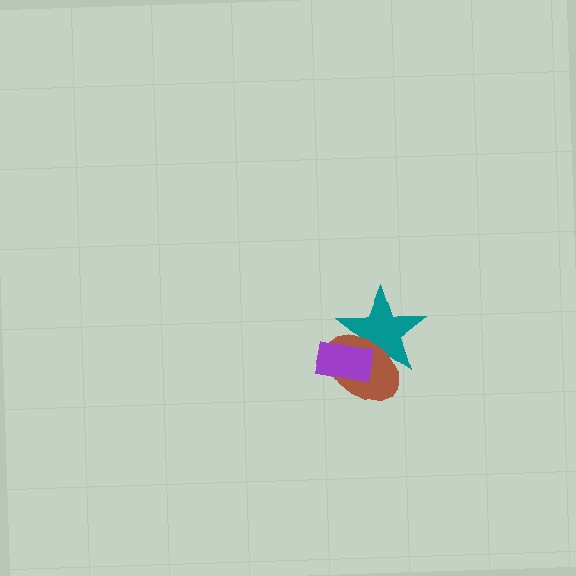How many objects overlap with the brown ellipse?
2 objects overlap with the brown ellipse.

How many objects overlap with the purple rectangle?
2 objects overlap with the purple rectangle.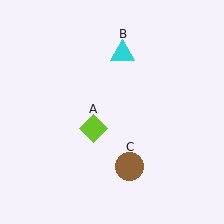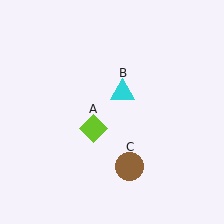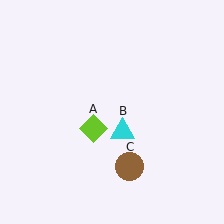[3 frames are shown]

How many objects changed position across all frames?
1 object changed position: cyan triangle (object B).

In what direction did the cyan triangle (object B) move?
The cyan triangle (object B) moved down.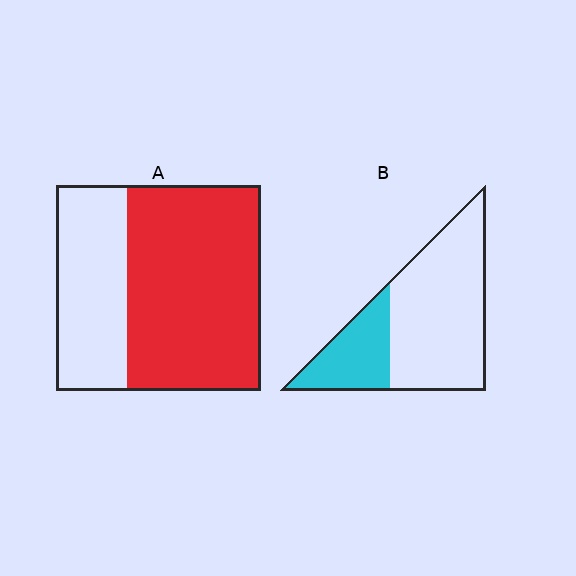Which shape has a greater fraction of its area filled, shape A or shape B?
Shape A.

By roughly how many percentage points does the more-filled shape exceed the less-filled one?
By roughly 35 percentage points (A over B).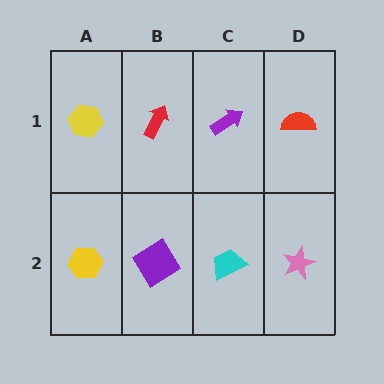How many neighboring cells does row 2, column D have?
2.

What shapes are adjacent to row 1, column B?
A purple diamond (row 2, column B), a yellow hexagon (row 1, column A), a purple arrow (row 1, column C).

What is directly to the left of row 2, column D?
A cyan trapezoid.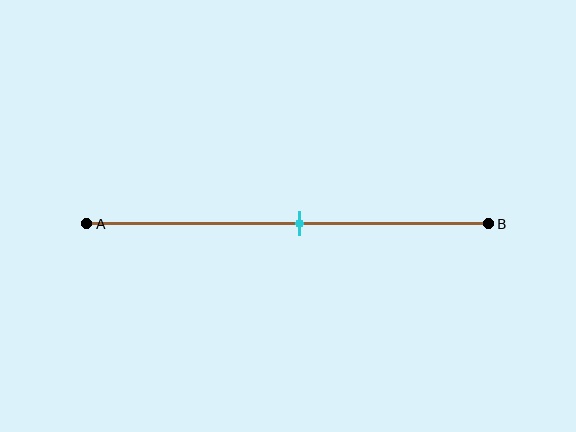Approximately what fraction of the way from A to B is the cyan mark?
The cyan mark is approximately 55% of the way from A to B.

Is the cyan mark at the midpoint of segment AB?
Yes, the mark is approximately at the midpoint.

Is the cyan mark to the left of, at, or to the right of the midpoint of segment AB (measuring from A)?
The cyan mark is approximately at the midpoint of segment AB.